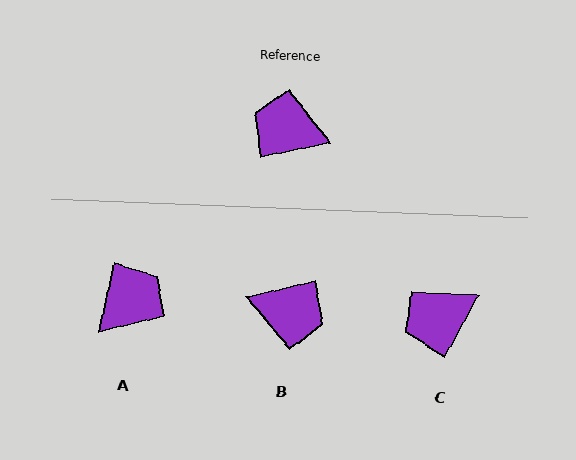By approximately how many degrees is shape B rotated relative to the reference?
Approximately 178 degrees clockwise.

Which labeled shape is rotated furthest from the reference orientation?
B, about 178 degrees away.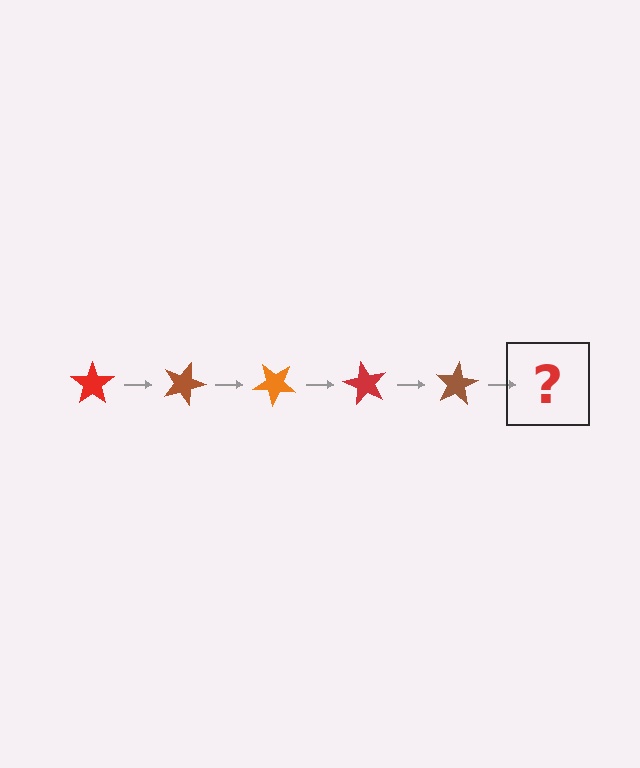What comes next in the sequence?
The next element should be an orange star, rotated 100 degrees from the start.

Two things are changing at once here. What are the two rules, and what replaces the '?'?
The two rules are that it rotates 20 degrees each step and the color cycles through red, brown, and orange. The '?' should be an orange star, rotated 100 degrees from the start.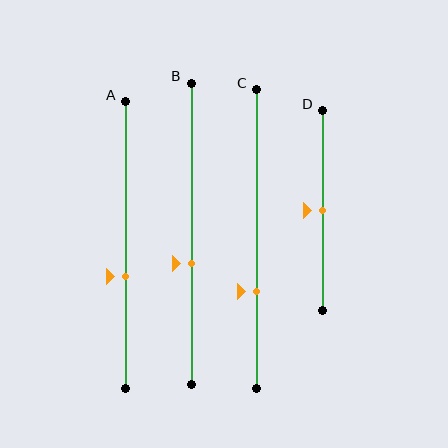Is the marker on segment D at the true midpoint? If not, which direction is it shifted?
Yes, the marker on segment D is at the true midpoint.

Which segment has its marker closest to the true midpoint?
Segment D has its marker closest to the true midpoint.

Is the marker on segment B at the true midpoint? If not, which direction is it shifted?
No, the marker on segment B is shifted downward by about 10% of the segment length.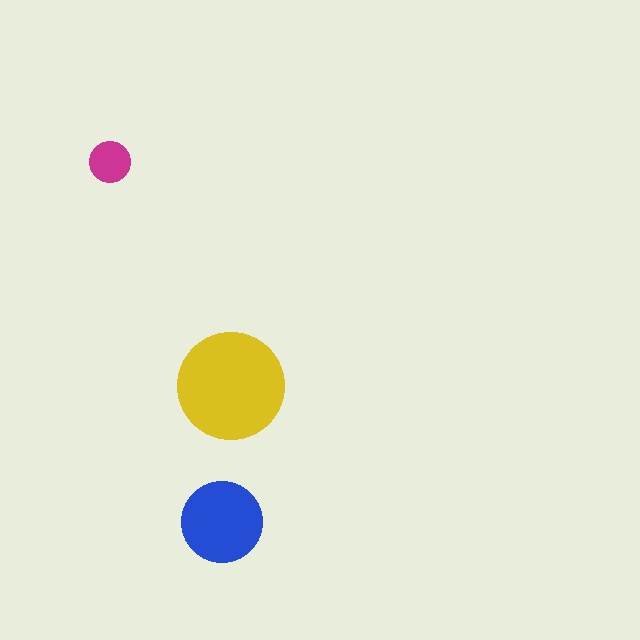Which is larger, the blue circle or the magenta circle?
The blue one.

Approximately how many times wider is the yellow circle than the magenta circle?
About 2.5 times wider.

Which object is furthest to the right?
The yellow circle is rightmost.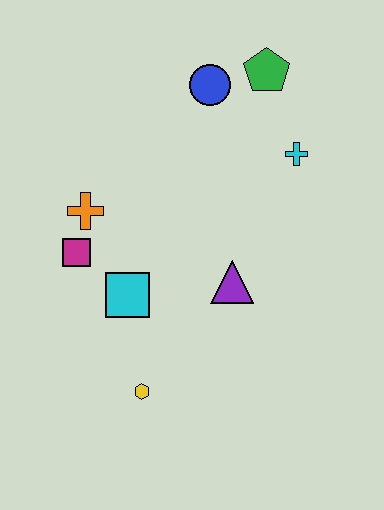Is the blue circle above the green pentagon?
No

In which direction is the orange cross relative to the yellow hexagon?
The orange cross is above the yellow hexagon.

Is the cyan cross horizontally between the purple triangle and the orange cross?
No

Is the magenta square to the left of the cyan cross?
Yes